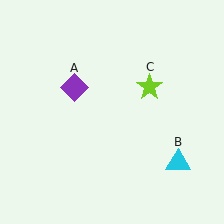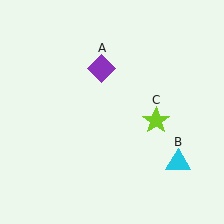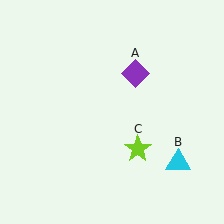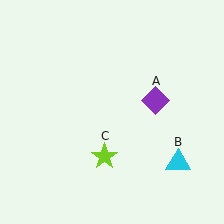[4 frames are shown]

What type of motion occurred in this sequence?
The purple diamond (object A), lime star (object C) rotated clockwise around the center of the scene.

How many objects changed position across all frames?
2 objects changed position: purple diamond (object A), lime star (object C).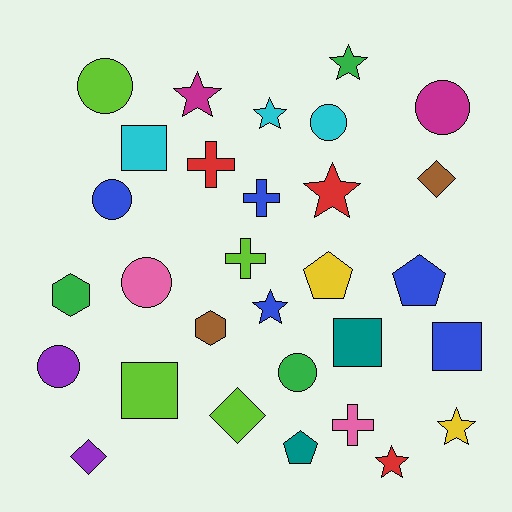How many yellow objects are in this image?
There are 2 yellow objects.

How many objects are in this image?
There are 30 objects.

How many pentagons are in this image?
There are 3 pentagons.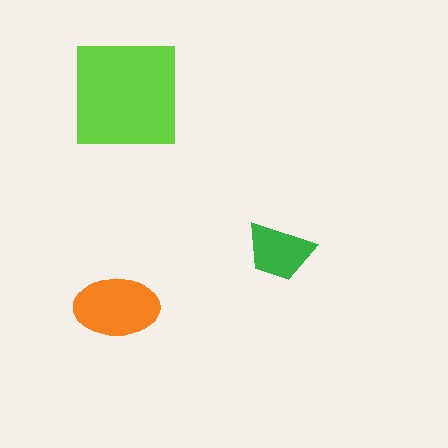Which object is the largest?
The lime square.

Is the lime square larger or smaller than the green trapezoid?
Larger.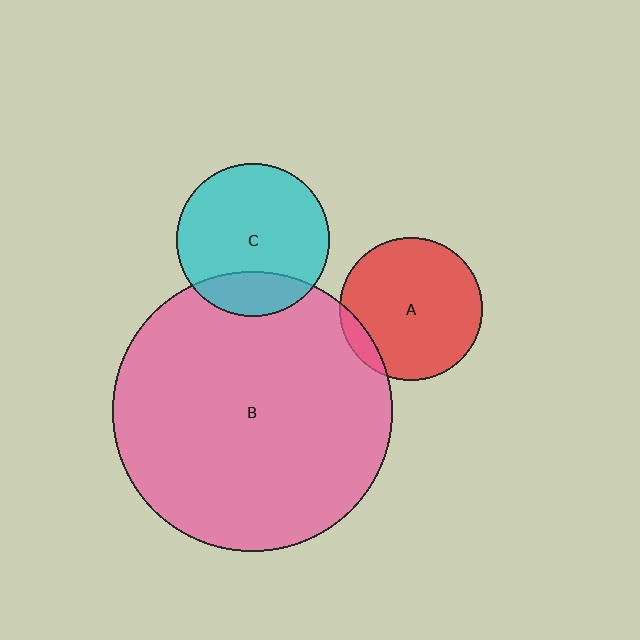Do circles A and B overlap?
Yes.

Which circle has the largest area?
Circle B (pink).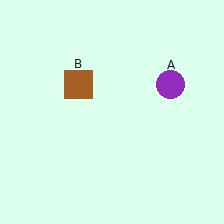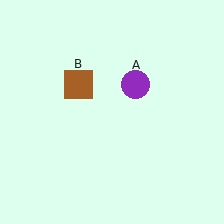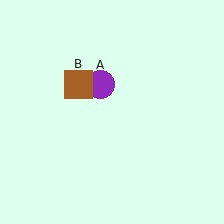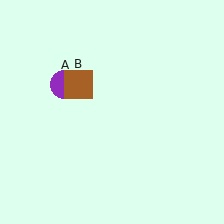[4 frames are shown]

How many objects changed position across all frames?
1 object changed position: purple circle (object A).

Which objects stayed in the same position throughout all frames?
Brown square (object B) remained stationary.